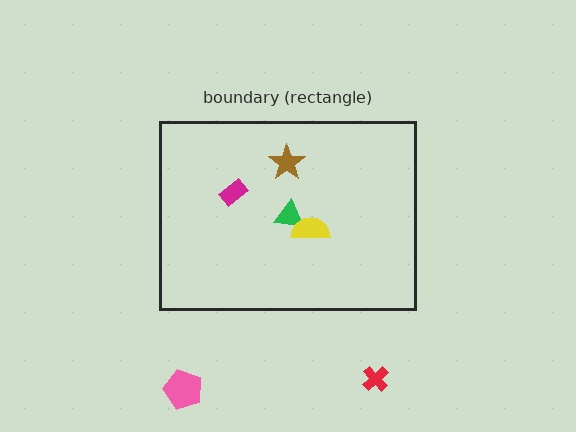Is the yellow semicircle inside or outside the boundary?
Inside.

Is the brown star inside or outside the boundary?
Inside.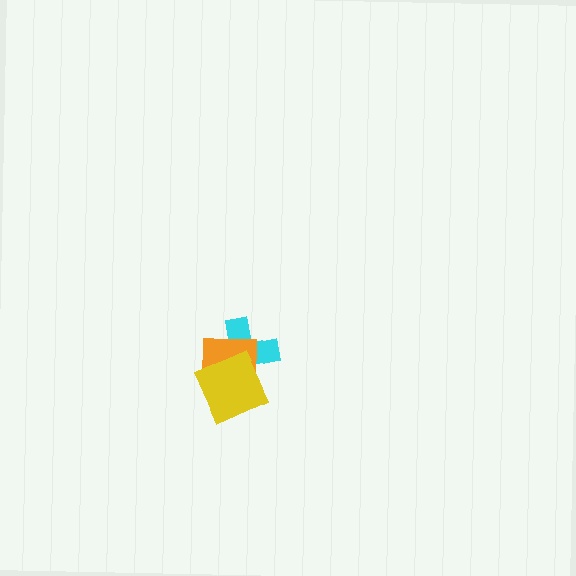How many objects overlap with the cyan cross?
2 objects overlap with the cyan cross.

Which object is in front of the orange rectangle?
The yellow square is in front of the orange rectangle.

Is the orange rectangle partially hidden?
Yes, it is partially covered by another shape.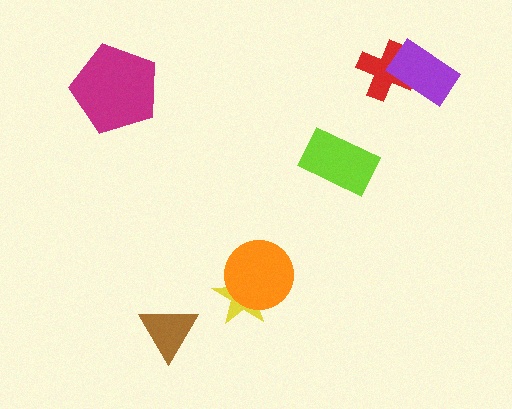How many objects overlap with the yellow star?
1 object overlaps with the yellow star.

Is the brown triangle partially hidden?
No, no other shape covers it.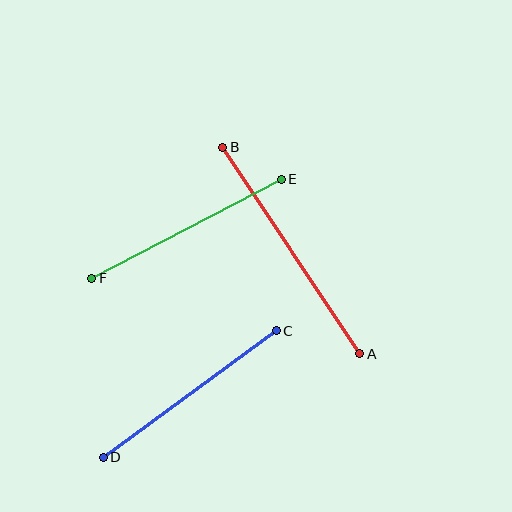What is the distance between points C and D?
The distance is approximately 215 pixels.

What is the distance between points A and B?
The distance is approximately 248 pixels.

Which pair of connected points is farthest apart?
Points A and B are farthest apart.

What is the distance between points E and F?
The distance is approximately 214 pixels.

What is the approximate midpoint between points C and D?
The midpoint is at approximately (190, 394) pixels.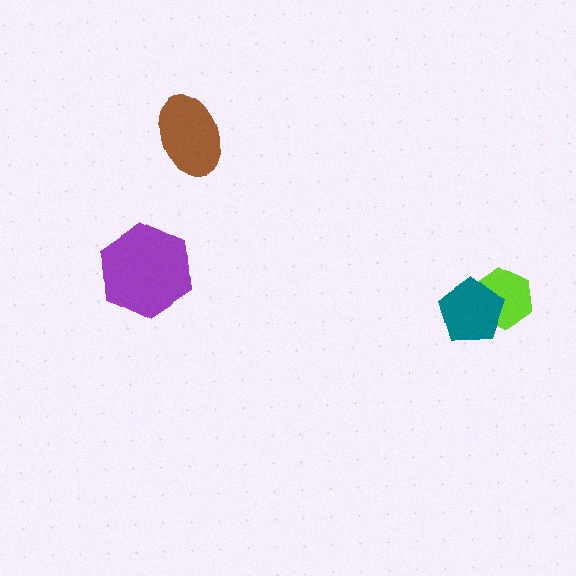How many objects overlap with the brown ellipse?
0 objects overlap with the brown ellipse.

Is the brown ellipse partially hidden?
No, no other shape covers it.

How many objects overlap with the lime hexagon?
1 object overlaps with the lime hexagon.